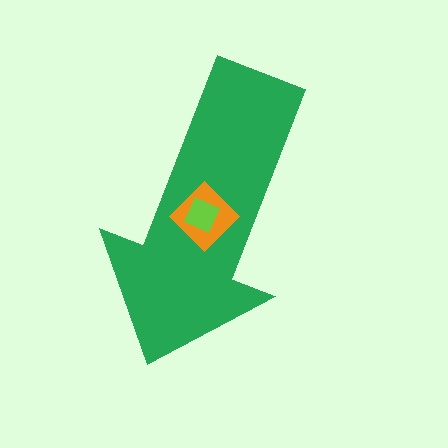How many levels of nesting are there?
3.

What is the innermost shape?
The lime square.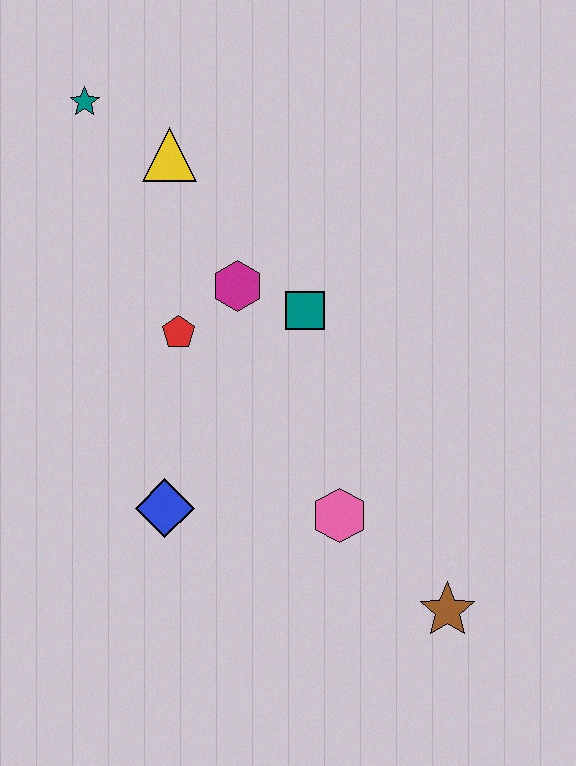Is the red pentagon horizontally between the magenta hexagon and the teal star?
Yes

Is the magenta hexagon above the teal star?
No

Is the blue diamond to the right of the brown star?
No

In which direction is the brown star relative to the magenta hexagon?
The brown star is below the magenta hexagon.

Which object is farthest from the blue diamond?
The teal star is farthest from the blue diamond.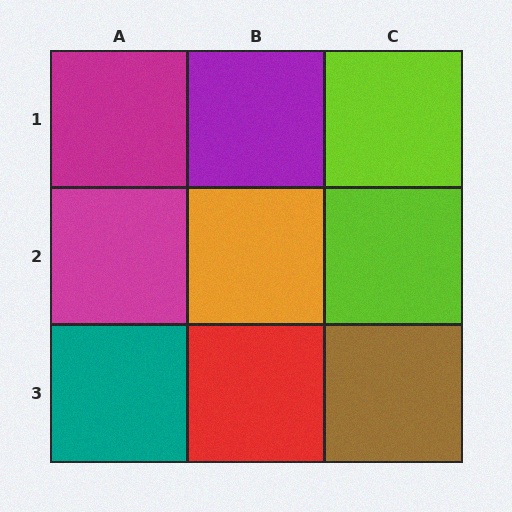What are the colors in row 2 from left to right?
Magenta, orange, lime.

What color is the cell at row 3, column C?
Brown.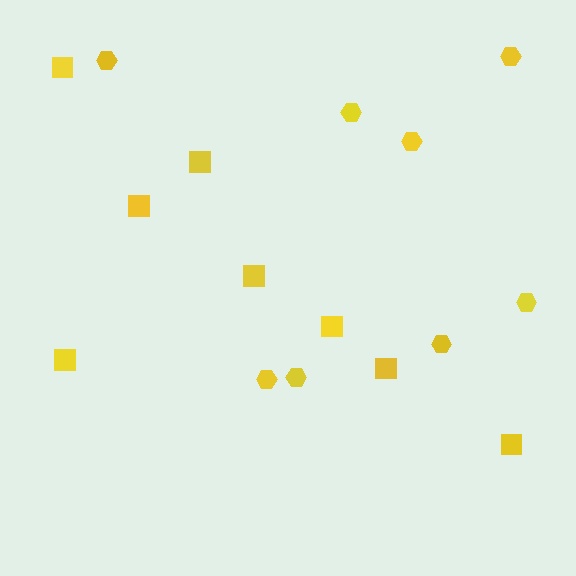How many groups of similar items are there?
There are 2 groups: one group of hexagons (8) and one group of squares (8).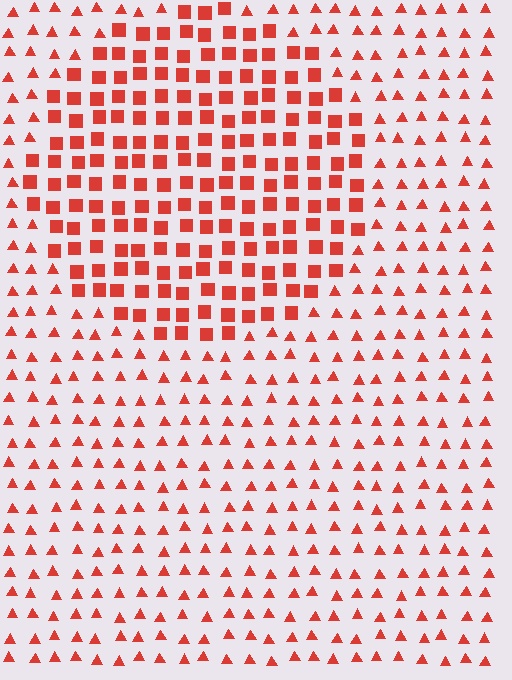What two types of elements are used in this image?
The image uses squares inside the circle region and triangles outside it.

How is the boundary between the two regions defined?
The boundary is defined by a change in element shape: squares inside vs. triangles outside. All elements share the same color and spacing.